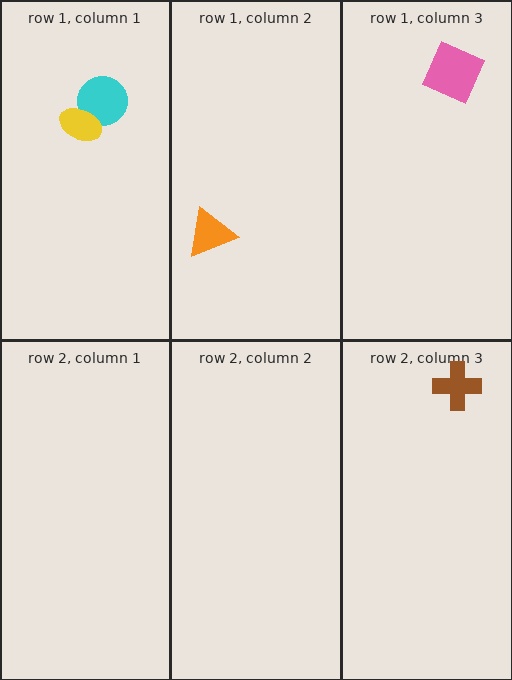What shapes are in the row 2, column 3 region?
The brown cross.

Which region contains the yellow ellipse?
The row 1, column 1 region.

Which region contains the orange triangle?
The row 1, column 2 region.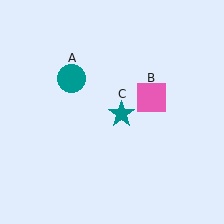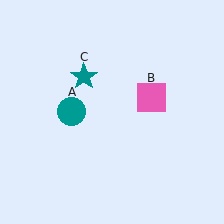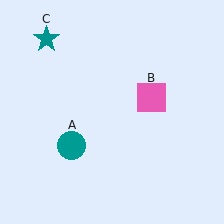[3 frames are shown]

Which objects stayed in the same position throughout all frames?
Pink square (object B) remained stationary.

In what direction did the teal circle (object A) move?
The teal circle (object A) moved down.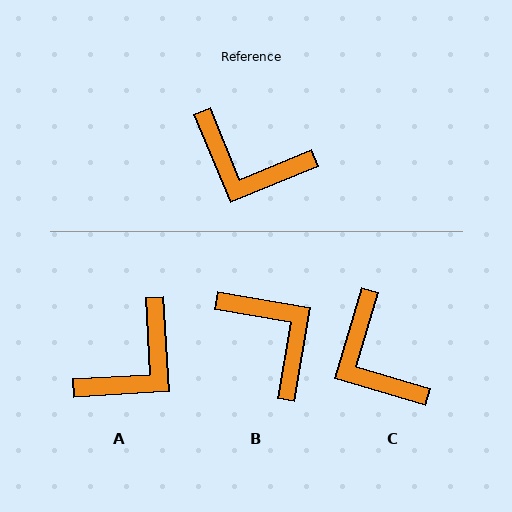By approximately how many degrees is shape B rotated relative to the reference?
Approximately 148 degrees counter-clockwise.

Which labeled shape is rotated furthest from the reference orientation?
B, about 148 degrees away.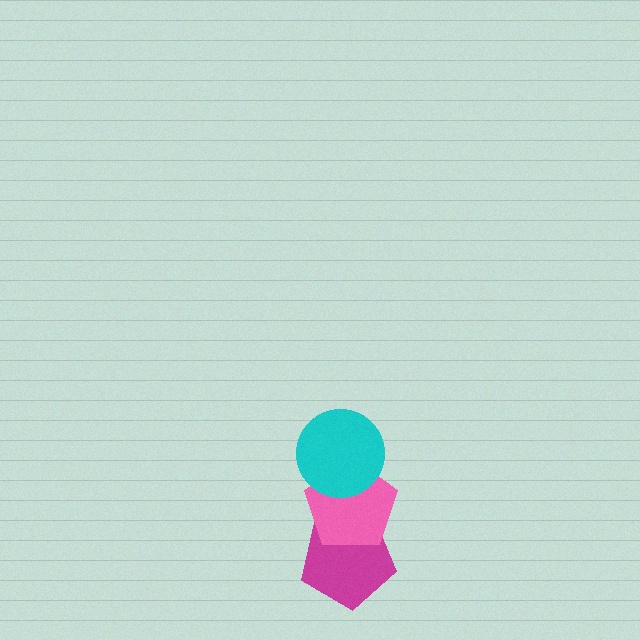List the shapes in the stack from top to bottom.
From top to bottom: the cyan circle, the pink pentagon, the magenta pentagon.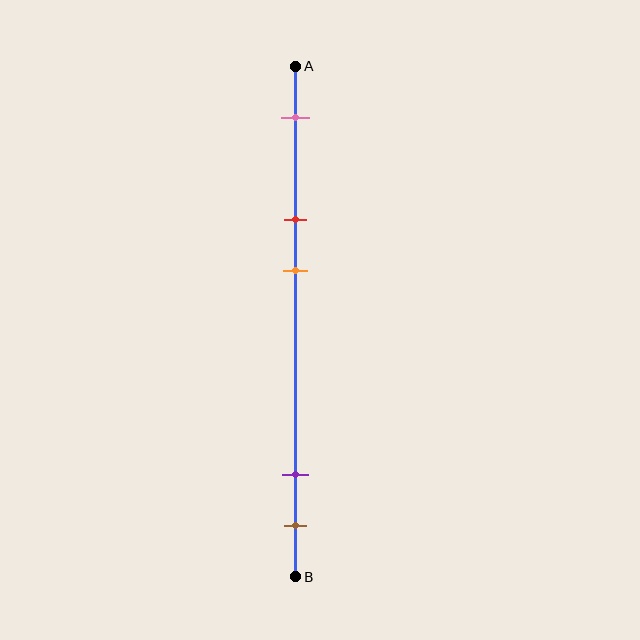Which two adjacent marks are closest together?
The purple and brown marks are the closest adjacent pair.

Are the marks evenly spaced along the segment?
No, the marks are not evenly spaced.